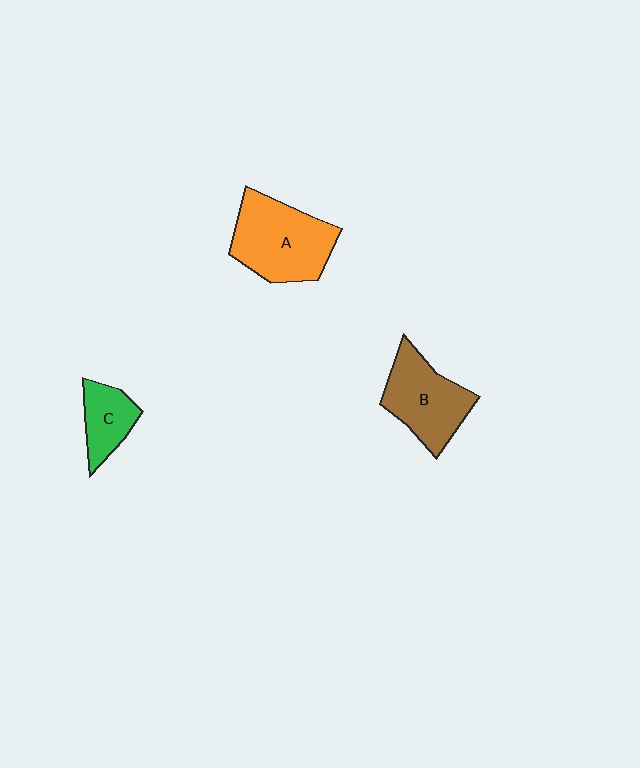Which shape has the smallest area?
Shape C (green).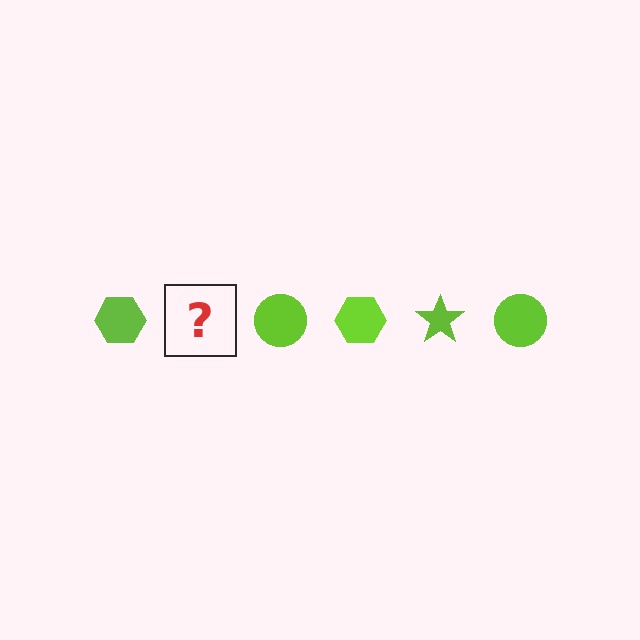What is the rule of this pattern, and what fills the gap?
The rule is that the pattern cycles through hexagon, star, circle shapes in lime. The gap should be filled with a lime star.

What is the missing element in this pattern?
The missing element is a lime star.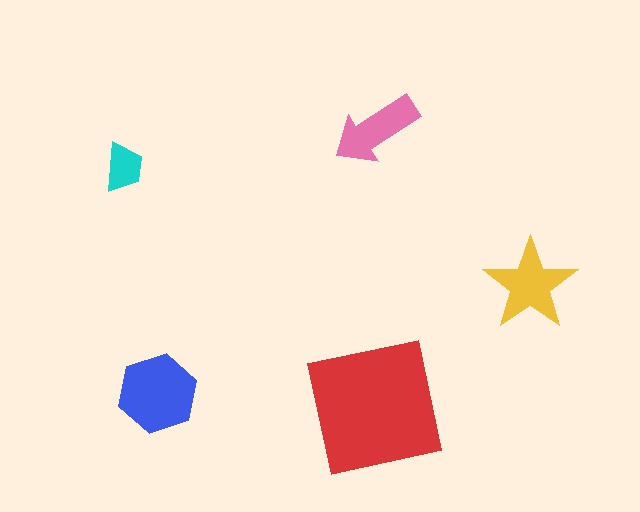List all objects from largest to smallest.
The red square, the blue hexagon, the yellow star, the pink arrow, the cyan trapezoid.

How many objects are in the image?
There are 5 objects in the image.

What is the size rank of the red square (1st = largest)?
1st.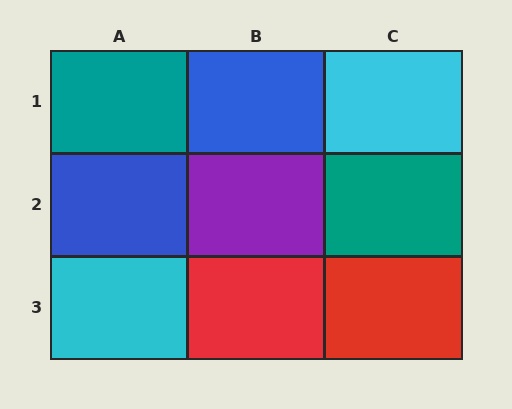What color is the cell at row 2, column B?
Purple.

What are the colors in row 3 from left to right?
Cyan, red, red.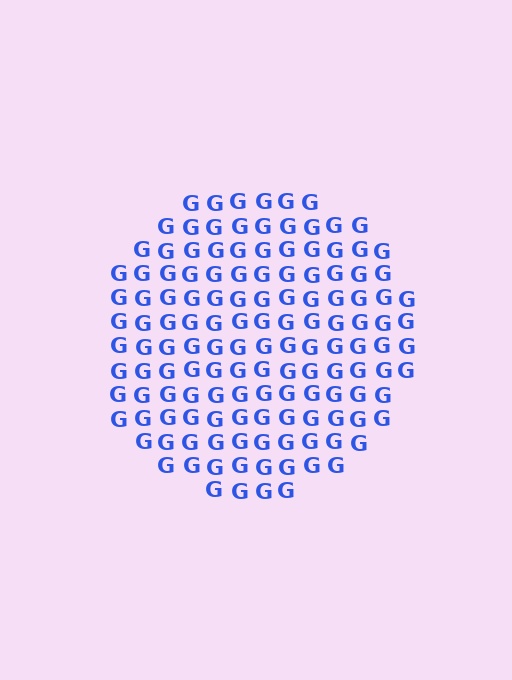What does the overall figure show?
The overall figure shows a circle.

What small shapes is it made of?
It is made of small letter G's.